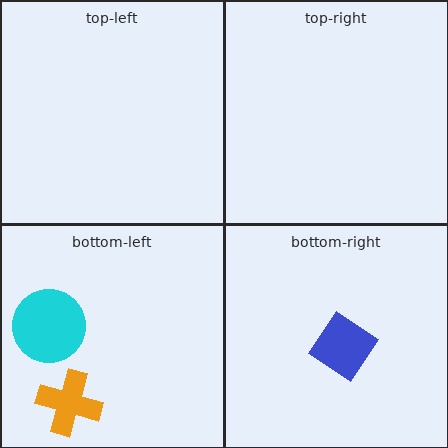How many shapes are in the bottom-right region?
1.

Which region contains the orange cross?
The bottom-left region.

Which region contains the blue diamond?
The bottom-right region.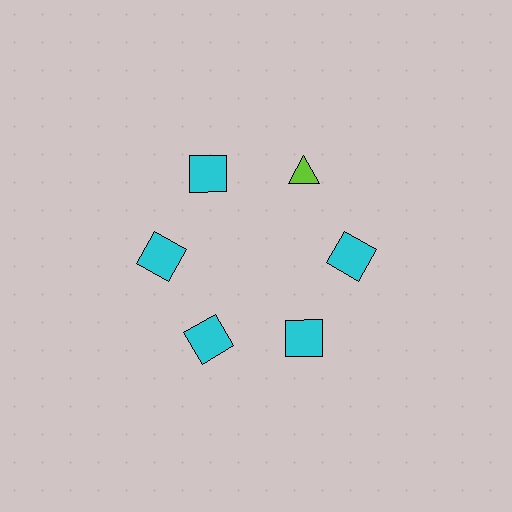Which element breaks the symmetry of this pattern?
The lime triangle at roughly the 1 o'clock position breaks the symmetry. All other shapes are cyan squares.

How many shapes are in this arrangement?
There are 6 shapes arranged in a ring pattern.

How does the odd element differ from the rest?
It differs in both color (lime instead of cyan) and shape (triangle instead of square).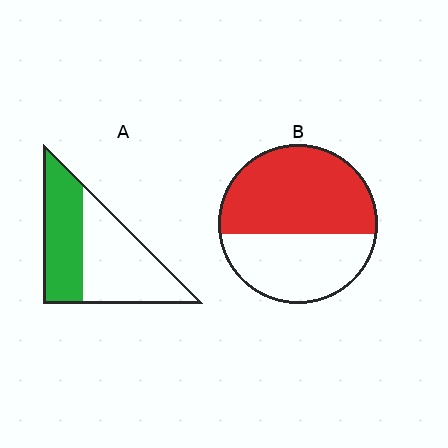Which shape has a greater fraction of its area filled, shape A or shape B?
Shape B.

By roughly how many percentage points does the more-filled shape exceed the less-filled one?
By roughly 15 percentage points (B over A).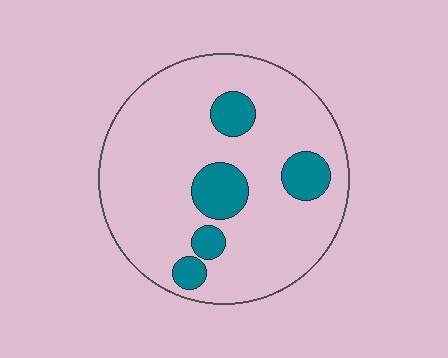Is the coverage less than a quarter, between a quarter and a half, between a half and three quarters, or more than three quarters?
Less than a quarter.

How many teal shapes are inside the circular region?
5.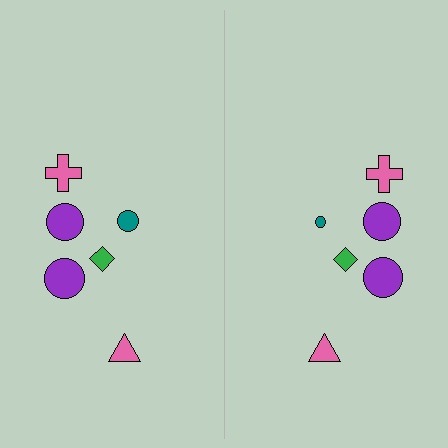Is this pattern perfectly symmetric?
No, the pattern is not perfectly symmetric. The teal circle on the right side has a different size than its mirror counterpart.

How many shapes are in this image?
There are 12 shapes in this image.